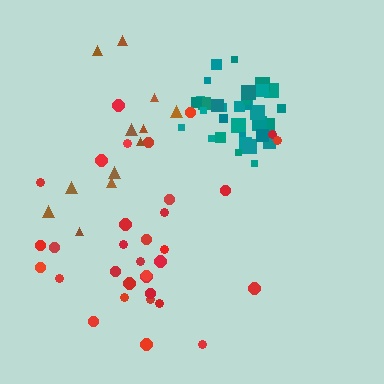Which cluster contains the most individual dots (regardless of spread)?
Teal (33).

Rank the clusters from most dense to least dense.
teal, red, brown.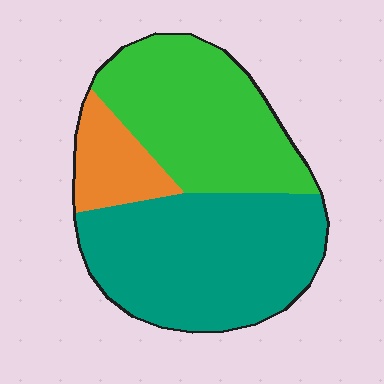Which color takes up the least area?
Orange, at roughly 15%.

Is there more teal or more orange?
Teal.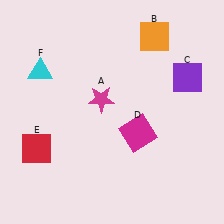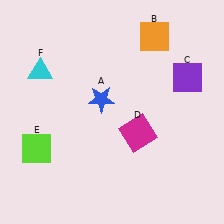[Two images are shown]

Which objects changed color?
A changed from magenta to blue. E changed from red to lime.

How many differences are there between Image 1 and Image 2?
There are 2 differences between the two images.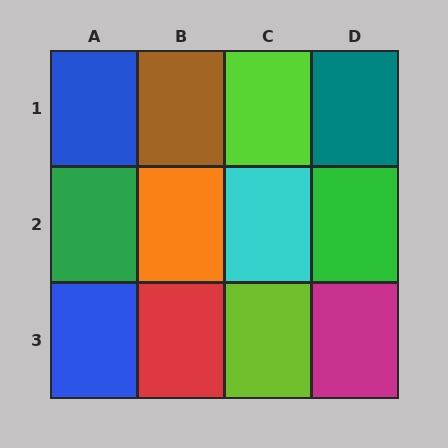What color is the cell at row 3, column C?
Lime.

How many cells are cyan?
1 cell is cyan.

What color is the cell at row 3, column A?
Blue.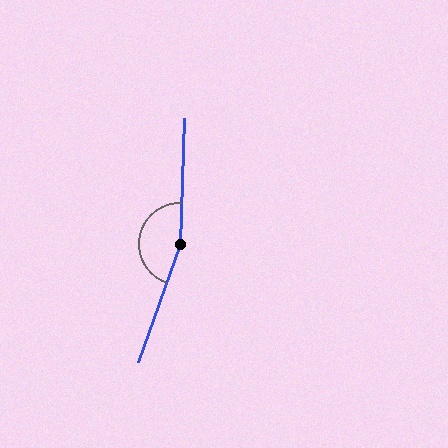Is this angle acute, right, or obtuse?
It is obtuse.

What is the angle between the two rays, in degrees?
Approximately 162 degrees.